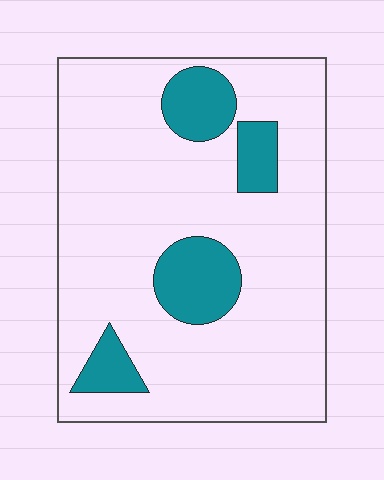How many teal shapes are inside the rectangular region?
4.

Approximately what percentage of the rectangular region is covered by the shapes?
Approximately 15%.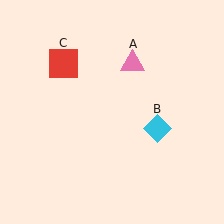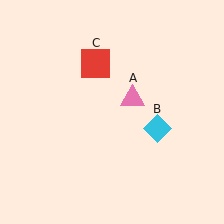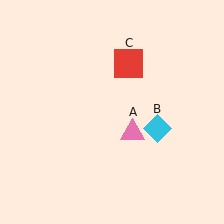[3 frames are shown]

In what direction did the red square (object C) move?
The red square (object C) moved right.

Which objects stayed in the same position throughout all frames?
Cyan diamond (object B) remained stationary.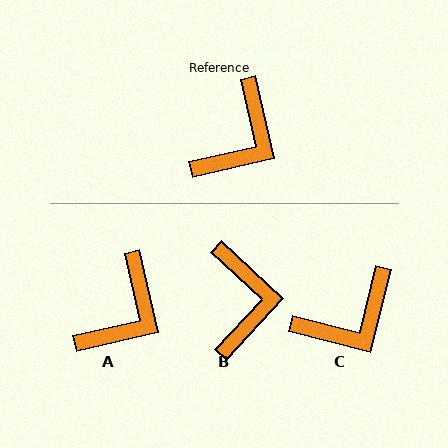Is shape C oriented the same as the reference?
No, it is off by about 27 degrees.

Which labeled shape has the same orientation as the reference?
A.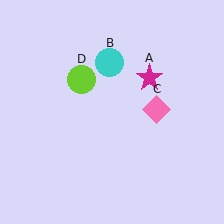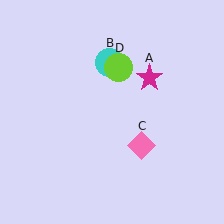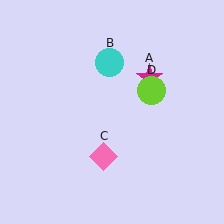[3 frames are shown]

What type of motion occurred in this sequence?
The pink diamond (object C), lime circle (object D) rotated clockwise around the center of the scene.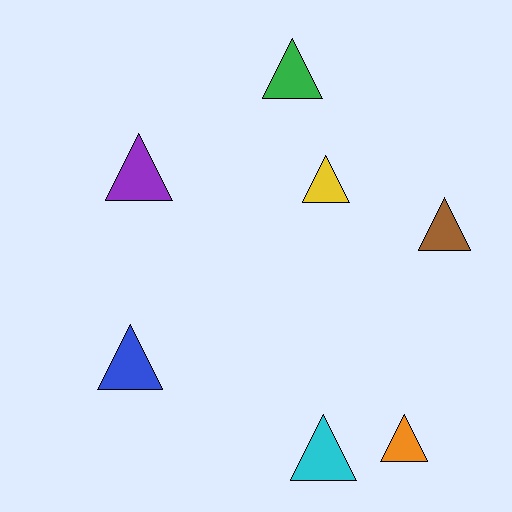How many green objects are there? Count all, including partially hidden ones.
There is 1 green object.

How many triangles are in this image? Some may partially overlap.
There are 7 triangles.